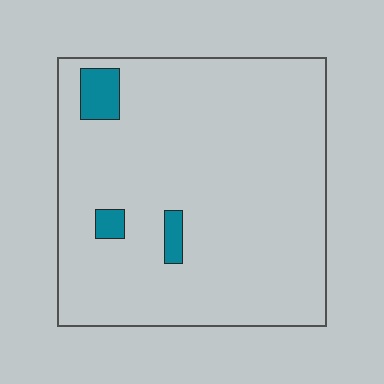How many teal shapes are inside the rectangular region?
3.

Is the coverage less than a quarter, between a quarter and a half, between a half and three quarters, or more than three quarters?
Less than a quarter.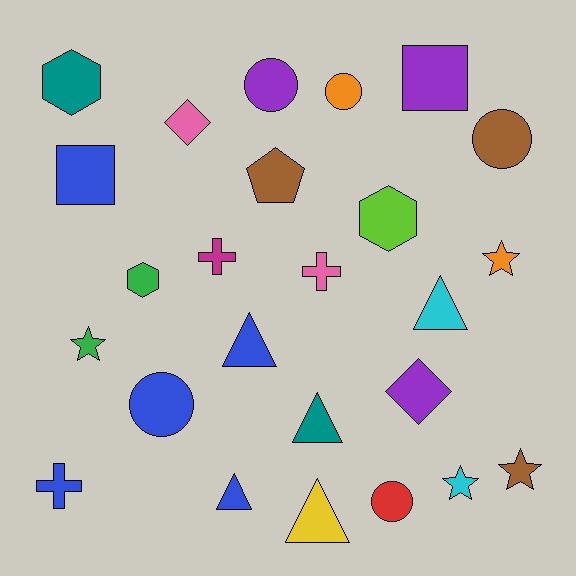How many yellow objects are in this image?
There is 1 yellow object.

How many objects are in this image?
There are 25 objects.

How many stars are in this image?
There are 4 stars.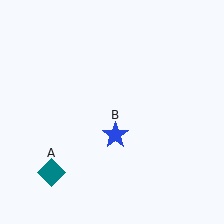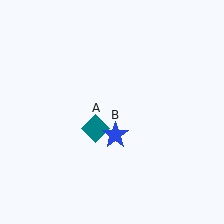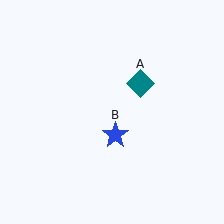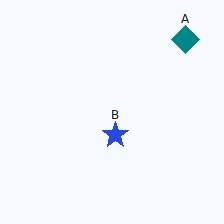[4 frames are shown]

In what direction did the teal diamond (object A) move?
The teal diamond (object A) moved up and to the right.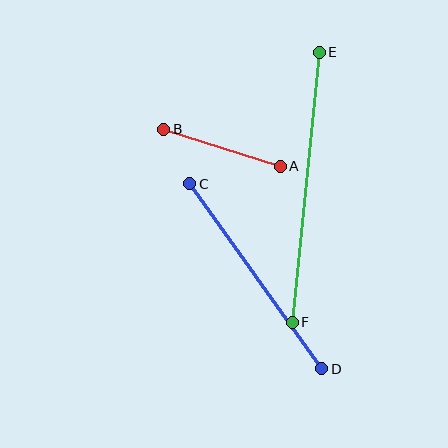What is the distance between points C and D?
The distance is approximately 227 pixels.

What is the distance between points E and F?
The distance is approximately 271 pixels.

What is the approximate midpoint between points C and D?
The midpoint is at approximately (256, 276) pixels.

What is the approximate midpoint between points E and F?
The midpoint is at approximately (306, 187) pixels.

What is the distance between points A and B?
The distance is approximately 122 pixels.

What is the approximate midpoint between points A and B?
The midpoint is at approximately (222, 148) pixels.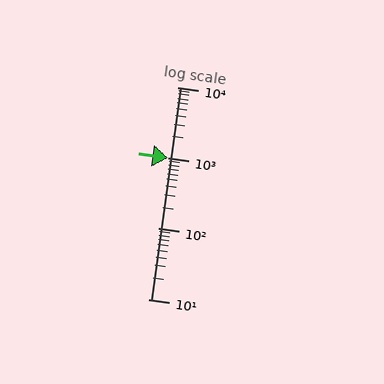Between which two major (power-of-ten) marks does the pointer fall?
The pointer is between 100 and 1000.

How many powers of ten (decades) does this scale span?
The scale spans 3 decades, from 10 to 10000.